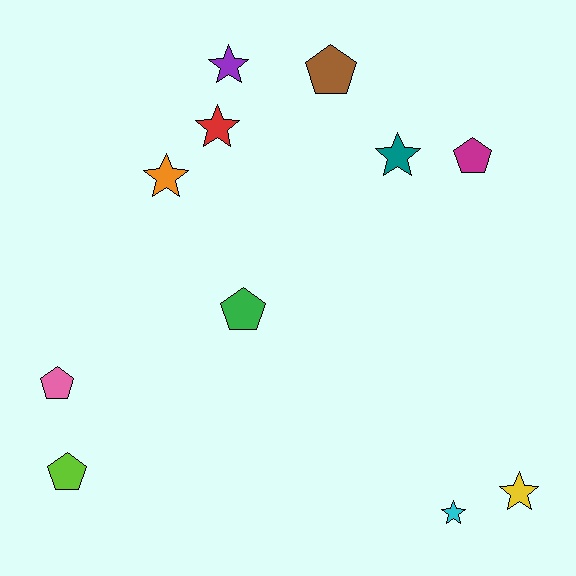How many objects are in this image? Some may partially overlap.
There are 11 objects.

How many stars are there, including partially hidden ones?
There are 6 stars.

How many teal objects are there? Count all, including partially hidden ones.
There is 1 teal object.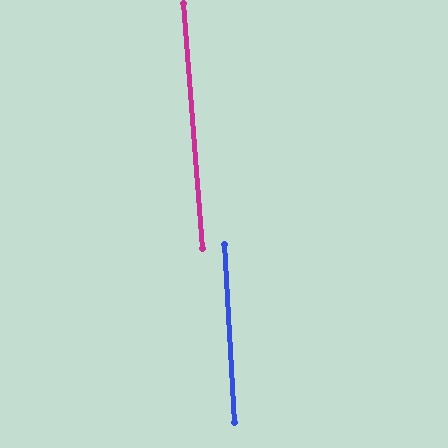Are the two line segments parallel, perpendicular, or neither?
Parallel — their directions differ by only 1.6°.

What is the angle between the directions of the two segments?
Approximately 2 degrees.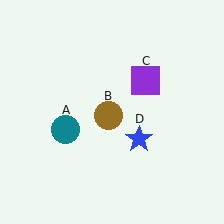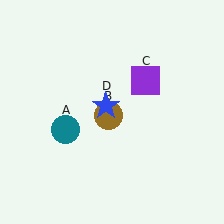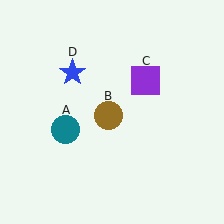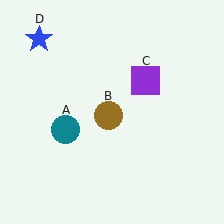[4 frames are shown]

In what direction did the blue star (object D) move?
The blue star (object D) moved up and to the left.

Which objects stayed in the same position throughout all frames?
Teal circle (object A) and brown circle (object B) and purple square (object C) remained stationary.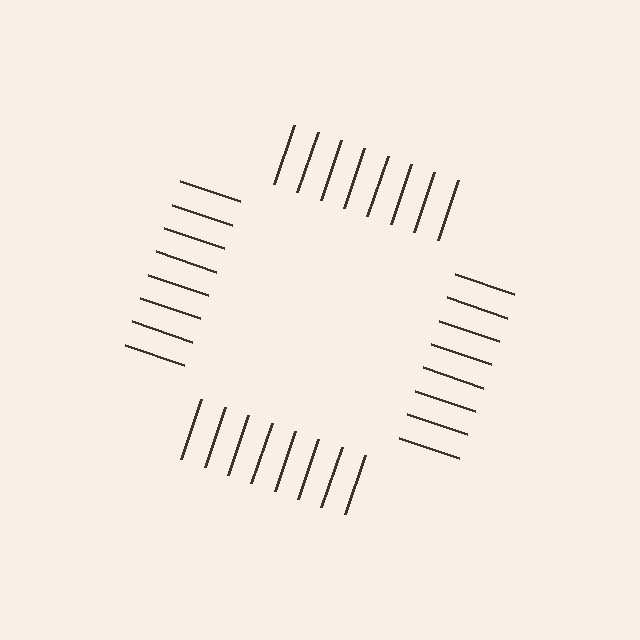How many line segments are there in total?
32 — 8 along each of the 4 edges.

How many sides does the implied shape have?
4 sides — the line-ends trace a square.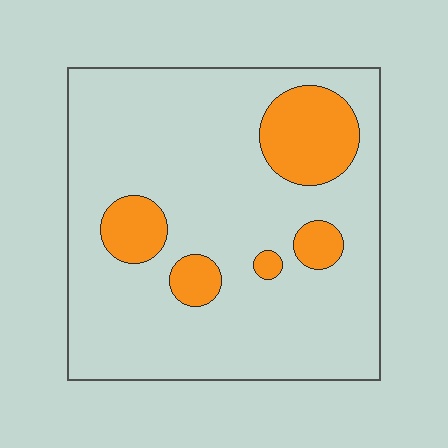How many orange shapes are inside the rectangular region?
5.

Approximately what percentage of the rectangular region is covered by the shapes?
Approximately 15%.